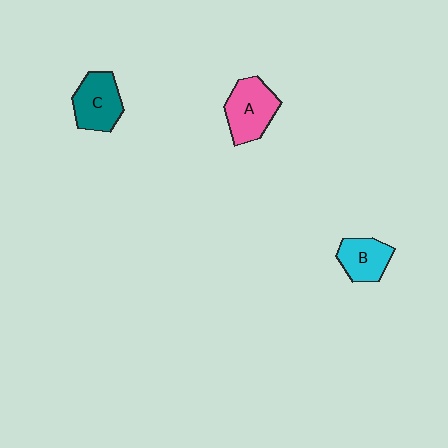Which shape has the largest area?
Shape A (pink).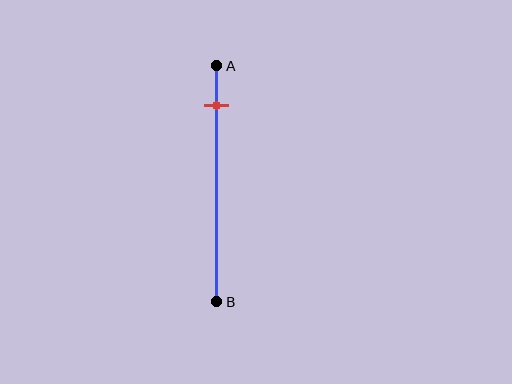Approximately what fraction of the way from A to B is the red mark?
The red mark is approximately 15% of the way from A to B.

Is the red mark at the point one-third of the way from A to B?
No, the mark is at about 15% from A, not at the 33% one-third point.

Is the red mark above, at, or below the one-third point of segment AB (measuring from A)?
The red mark is above the one-third point of segment AB.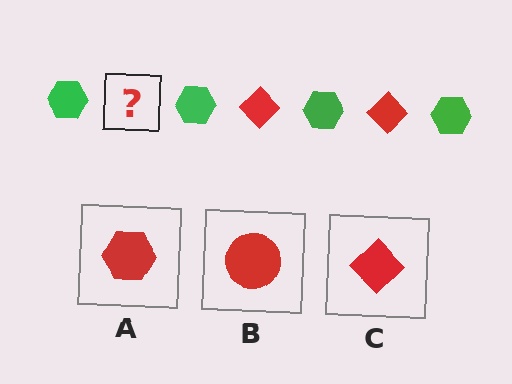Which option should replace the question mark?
Option C.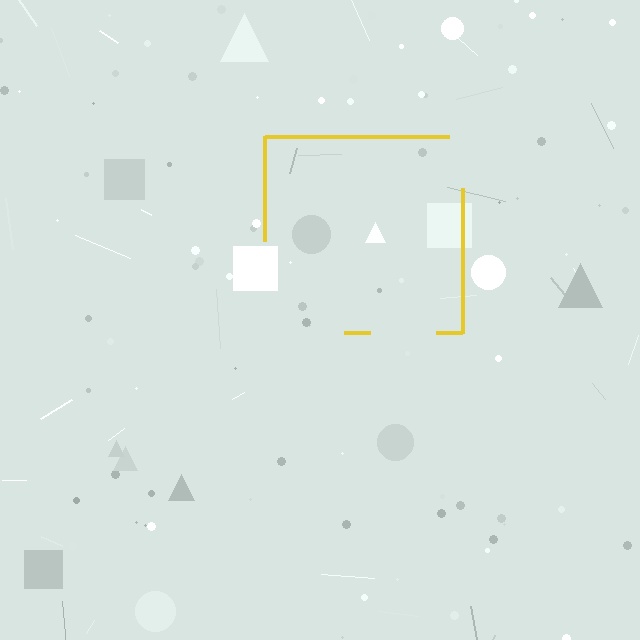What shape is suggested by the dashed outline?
The dashed outline suggests a square.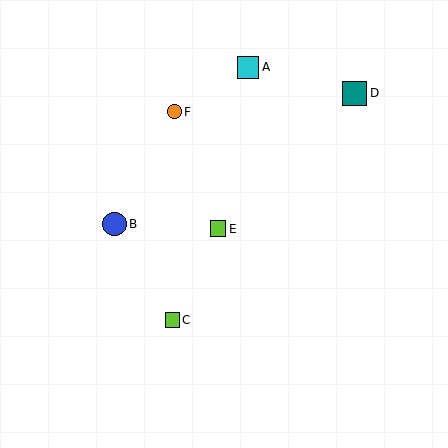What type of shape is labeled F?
Shape F is an orange circle.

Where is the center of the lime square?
The center of the lime square is at (218, 229).